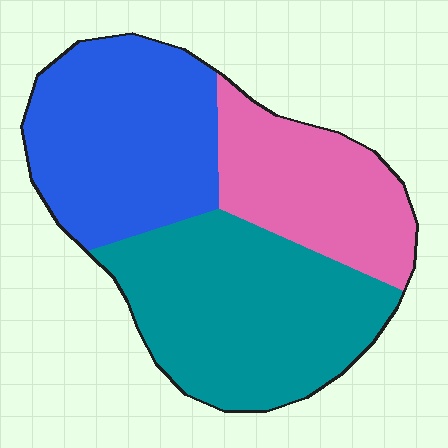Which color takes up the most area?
Teal, at roughly 40%.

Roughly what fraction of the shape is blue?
Blue takes up between a third and a half of the shape.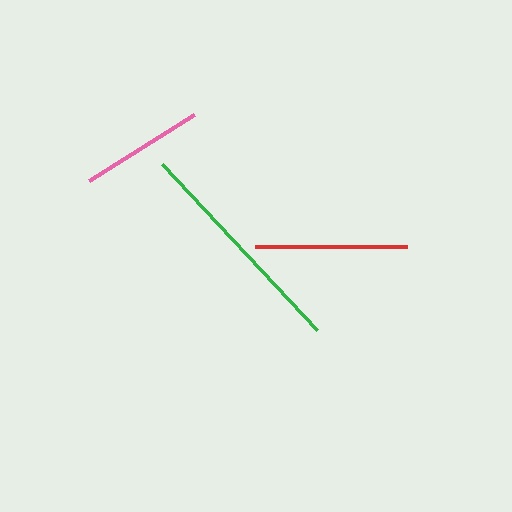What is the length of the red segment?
The red segment is approximately 152 pixels long.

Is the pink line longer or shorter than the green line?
The green line is longer than the pink line.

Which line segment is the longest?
The green line is the longest at approximately 227 pixels.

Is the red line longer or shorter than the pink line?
The red line is longer than the pink line.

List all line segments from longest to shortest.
From longest to shortest: green, red, pink.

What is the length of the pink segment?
The pink segment is approximately 124 pixels long.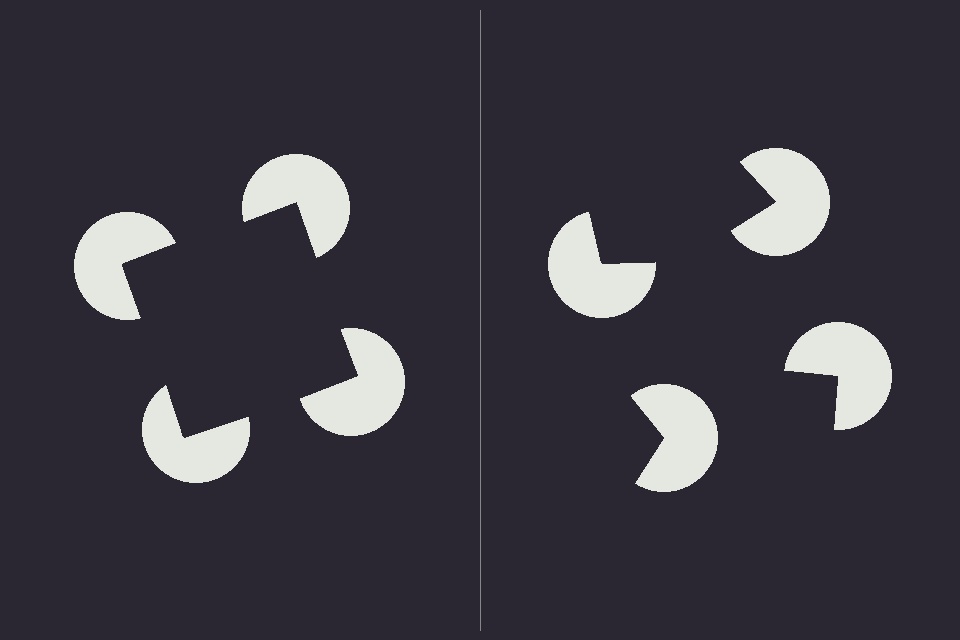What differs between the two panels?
The pac-man discs are positioned identically on both sides; only the wedge orientations differ. On the left they align to a square; on the right they are misaligned.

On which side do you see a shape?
An illusory square appears on the left side. On the right side the wedge cuts are rotated, so no coherent shape forms.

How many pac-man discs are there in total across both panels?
8 — 4 on each side.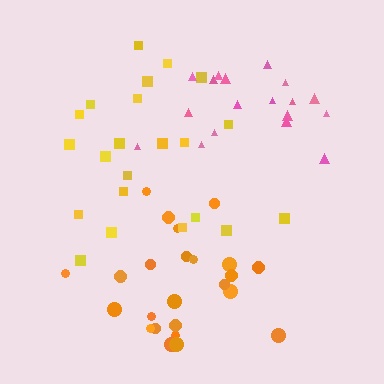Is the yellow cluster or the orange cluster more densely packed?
Orange.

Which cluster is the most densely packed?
Pink.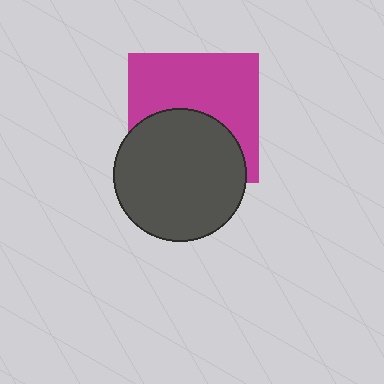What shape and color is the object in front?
The object in front is a dark gray circle.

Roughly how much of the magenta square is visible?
About half of it is visible (roughly 55%).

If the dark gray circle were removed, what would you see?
You would see the complete magenta square.